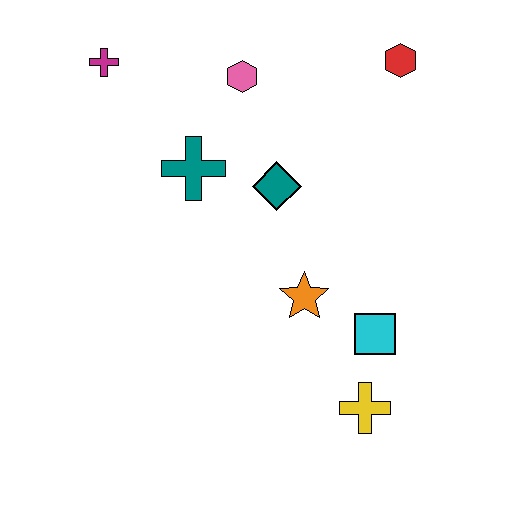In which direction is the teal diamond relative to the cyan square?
The teal diamond is above the cyan square.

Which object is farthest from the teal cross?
The yellow cross is farthest from the teal cross.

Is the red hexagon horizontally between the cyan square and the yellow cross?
No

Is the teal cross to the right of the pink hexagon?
No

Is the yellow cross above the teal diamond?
No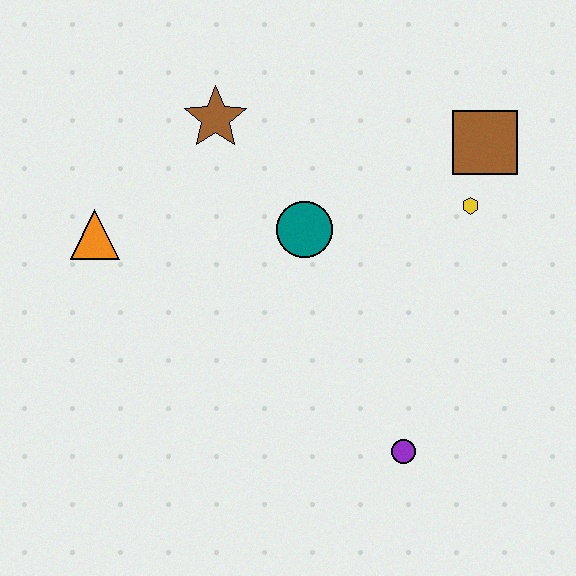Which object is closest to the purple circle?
The teal circle is closest to the purple circle.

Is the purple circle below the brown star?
Yes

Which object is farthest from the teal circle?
The purple circle is farthest from the teal circle.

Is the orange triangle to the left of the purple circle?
Yes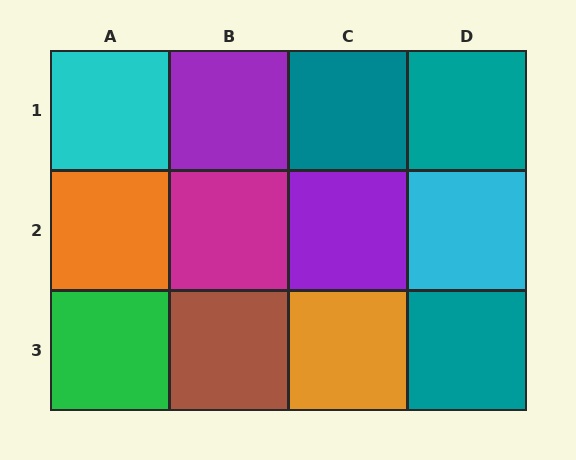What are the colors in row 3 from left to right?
Green, brown, orange, teal.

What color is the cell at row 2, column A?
Orange.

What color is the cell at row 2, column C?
Purple.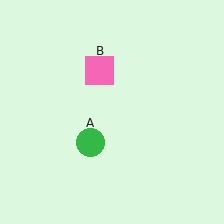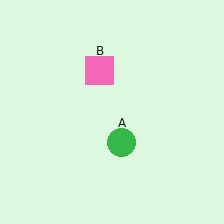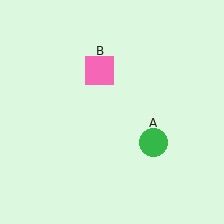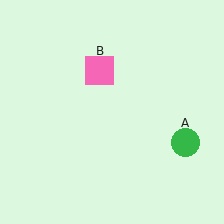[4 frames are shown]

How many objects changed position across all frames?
1 object changed position: green circle (object A).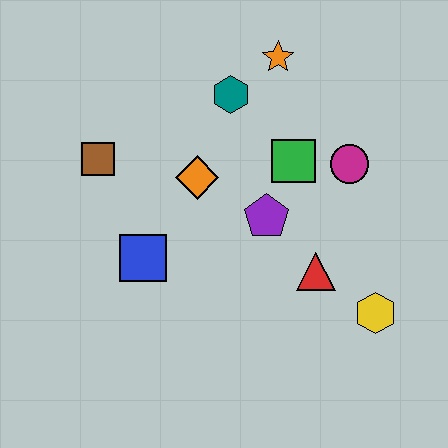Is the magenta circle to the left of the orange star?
No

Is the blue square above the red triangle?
Yes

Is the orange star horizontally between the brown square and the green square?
Yes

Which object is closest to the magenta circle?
The green square is closest to the magenta circle.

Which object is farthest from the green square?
The brown square is farthest from the green square.